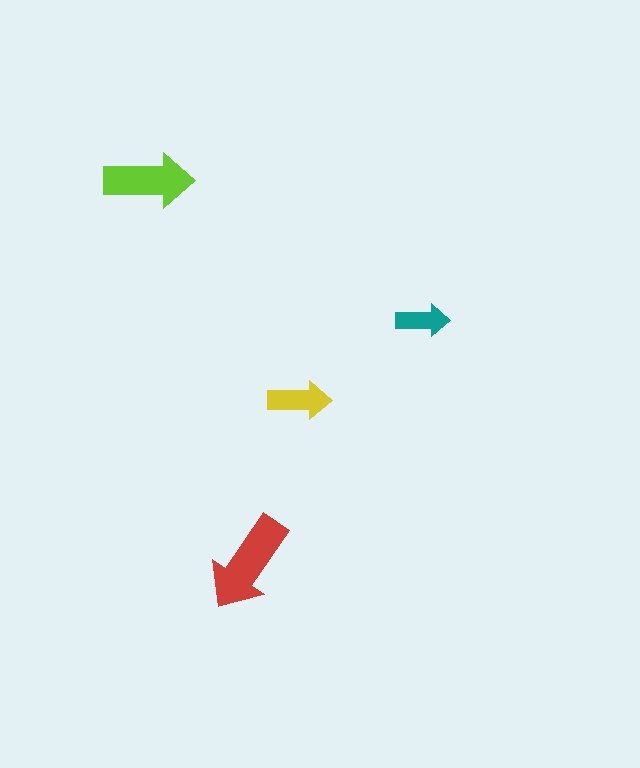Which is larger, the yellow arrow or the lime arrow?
The lime one.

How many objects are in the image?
There are 4 objects in the image.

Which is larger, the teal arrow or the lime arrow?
The lime one.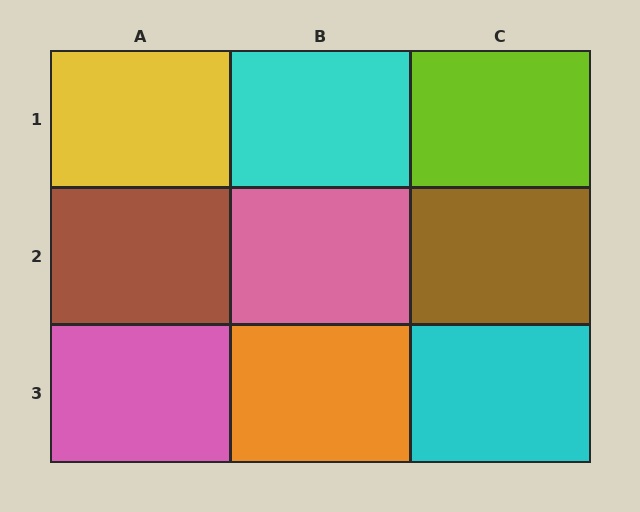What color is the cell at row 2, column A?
Brown.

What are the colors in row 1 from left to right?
Yellow, cyan, lime.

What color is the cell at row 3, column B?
Orange.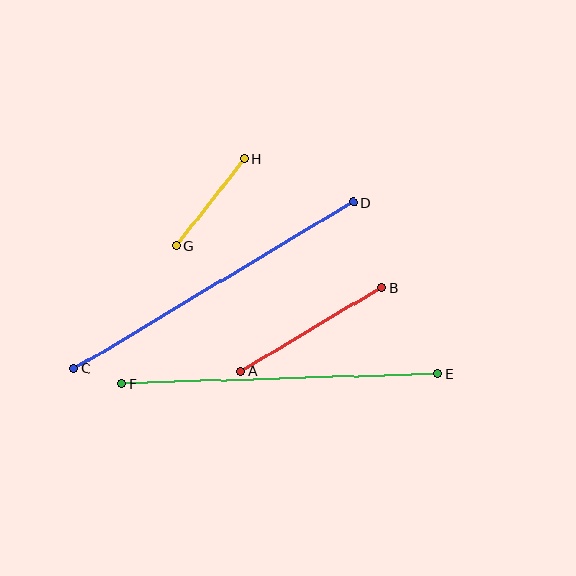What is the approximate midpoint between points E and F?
The midpoint is at approximately (280, 379) pixels.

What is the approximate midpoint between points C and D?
The midpoint is at approximately (213, 285) pixels.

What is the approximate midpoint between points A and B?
The midpoint is at approximately (311, 329) pixels.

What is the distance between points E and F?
The distance is approximately 316 pixels.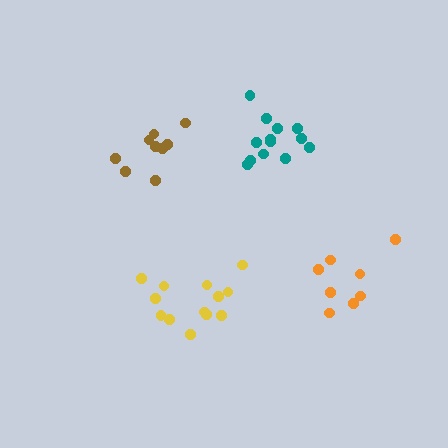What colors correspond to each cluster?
The clusters are colored: brown, yellow, teal, orange.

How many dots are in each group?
Group 1: 9 dots, Group 2: 13 dots, Group 3: 13 dots, Group 4: 8 dots (43 total).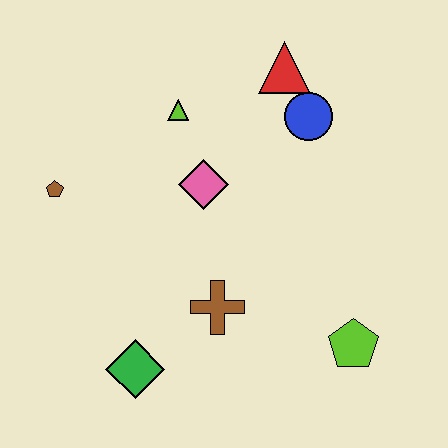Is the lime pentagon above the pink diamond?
No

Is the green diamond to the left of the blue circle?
Yes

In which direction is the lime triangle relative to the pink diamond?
The lime triangle is above the pink diamond.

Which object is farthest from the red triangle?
The green diamond is farthest from the red triangle.